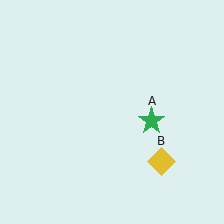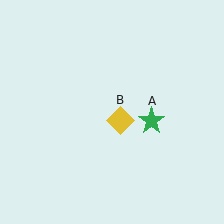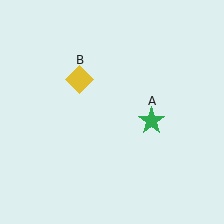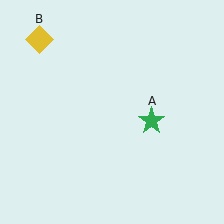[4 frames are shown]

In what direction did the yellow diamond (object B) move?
The yellow diamond (object B) moved up and to the left.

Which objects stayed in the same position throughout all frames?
Green star (object A) remained stationary.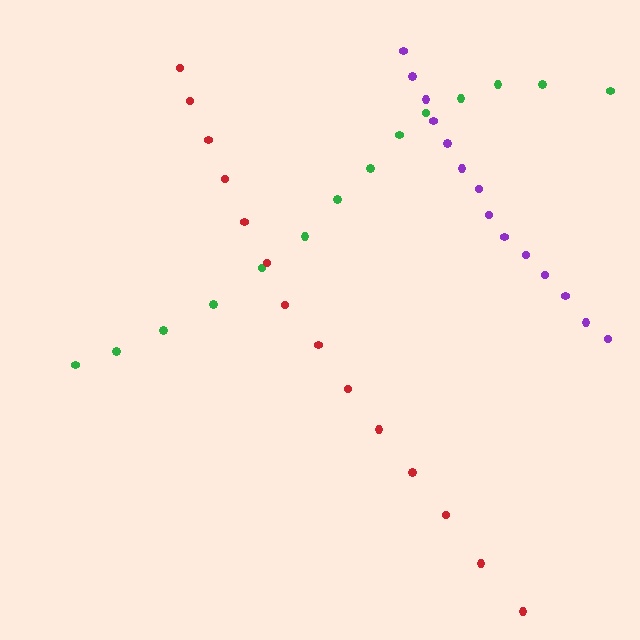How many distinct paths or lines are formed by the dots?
There are 3 distinct paths.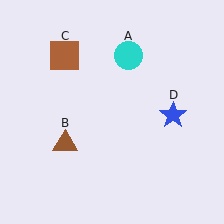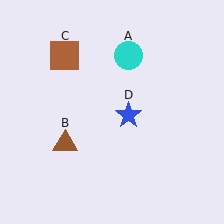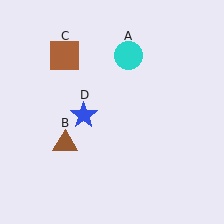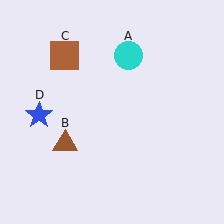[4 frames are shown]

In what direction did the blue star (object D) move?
The blue star (object D) moved left.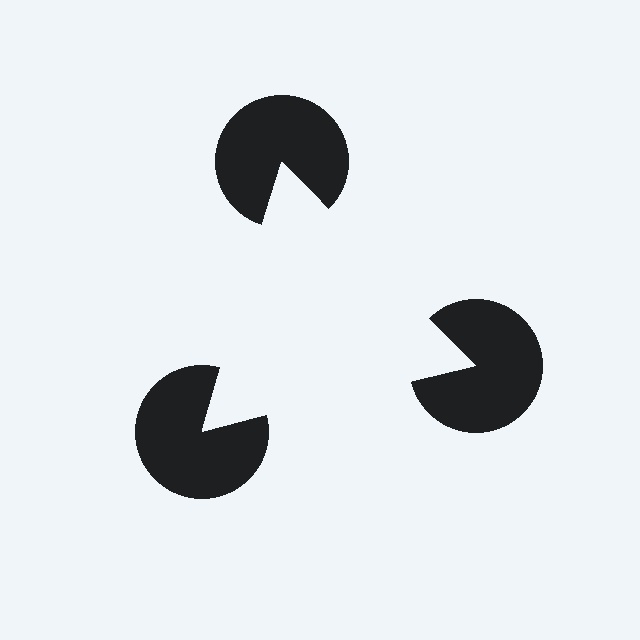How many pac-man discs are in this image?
There are 3 — one at each vertex of the illusory triangle.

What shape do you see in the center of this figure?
An illusory triangle — its edges are inferred from the aligned wedge cuts in the pac-man discs, not physically drawn.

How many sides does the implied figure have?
3 sides.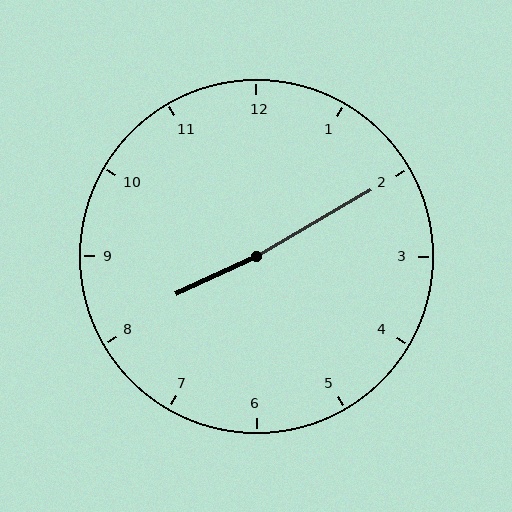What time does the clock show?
8:10.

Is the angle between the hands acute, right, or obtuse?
It is obtuse.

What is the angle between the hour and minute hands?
Approximately 175 degrees.